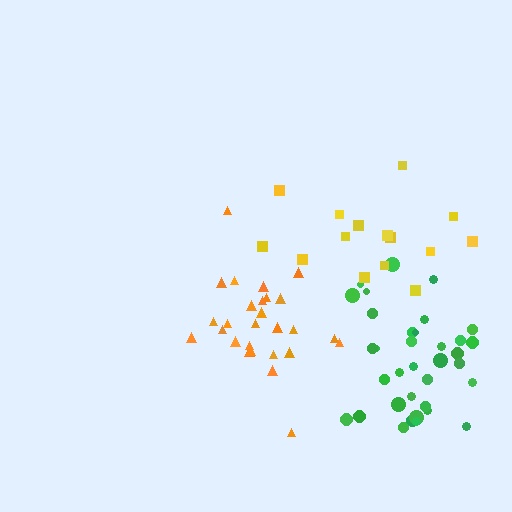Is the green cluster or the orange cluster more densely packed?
Orange.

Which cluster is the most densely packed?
Orange.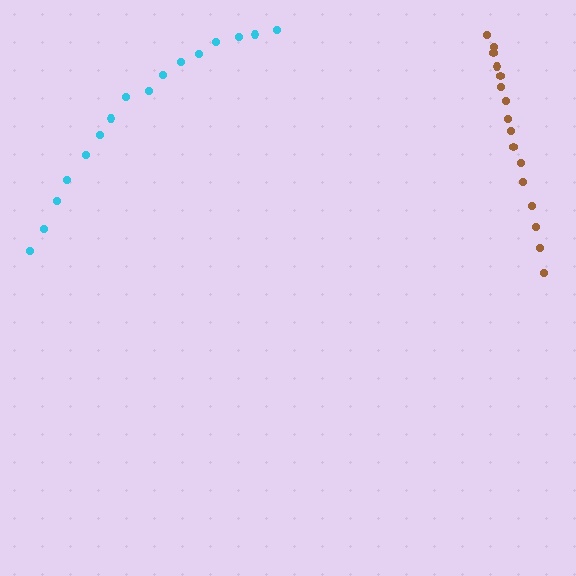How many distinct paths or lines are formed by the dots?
There are 2 distinct paths.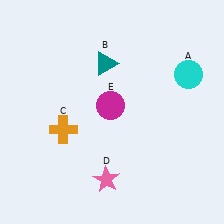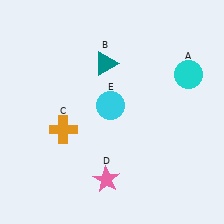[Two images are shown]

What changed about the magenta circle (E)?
In Image 1, E is magenta. In Image 2, it changed to cyan.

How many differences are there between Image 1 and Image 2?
There is 1 difference between the two images.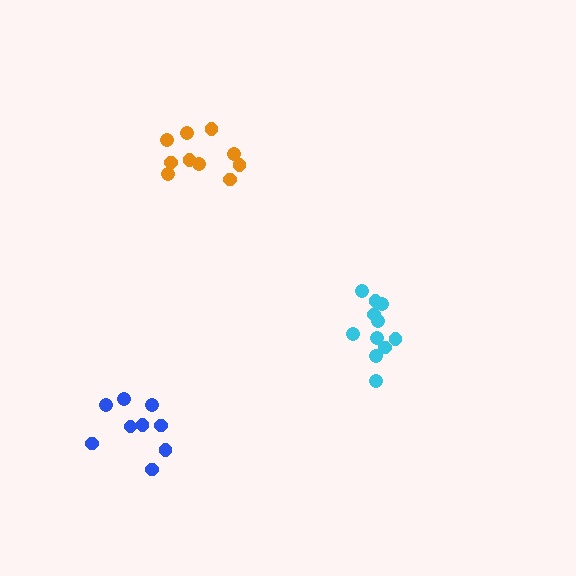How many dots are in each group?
Group 1: 9 dots, Group 2: 11 dots, Group 3: 10 dots (30 total).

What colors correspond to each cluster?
The clusters are colored: blue, cyan, orange.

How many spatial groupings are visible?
There are 3 spatial groupings.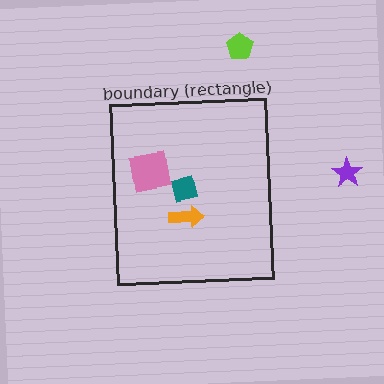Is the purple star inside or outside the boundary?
Outside.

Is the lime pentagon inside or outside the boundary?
Outside.